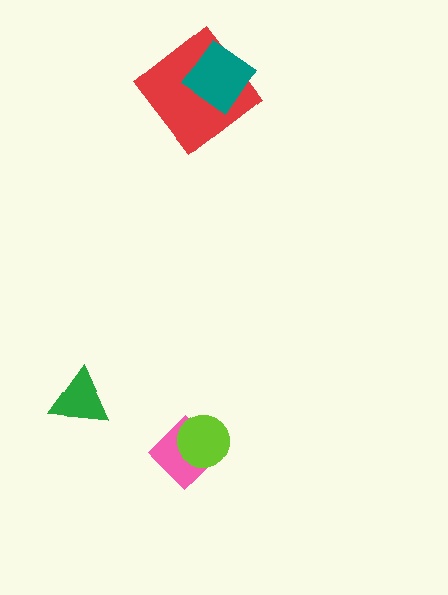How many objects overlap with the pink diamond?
1 object overlaps with the pink diamond.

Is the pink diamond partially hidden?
Yes, it is partially covered by another shape.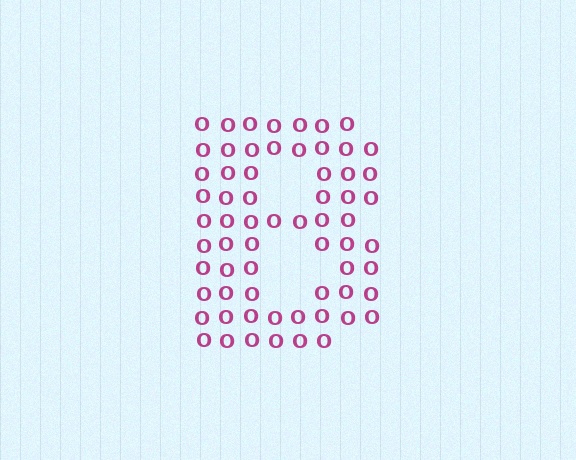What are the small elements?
The small elements are letter O's.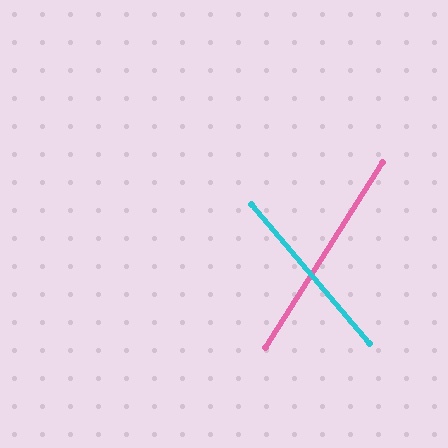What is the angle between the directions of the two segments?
Approximately 73 degrees.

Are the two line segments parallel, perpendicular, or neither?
Neither parallel nor perpendicular — they differ by about 73°.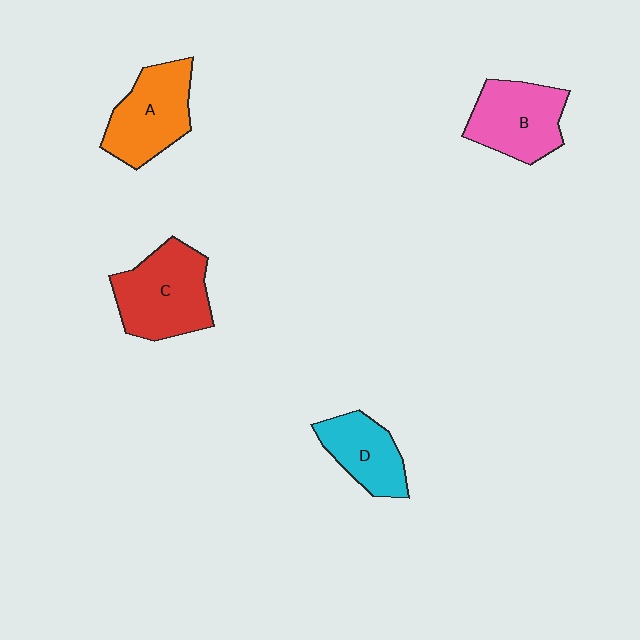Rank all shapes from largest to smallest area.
From largest to smallest: C (red), A (orange), B (pink), D (cyan).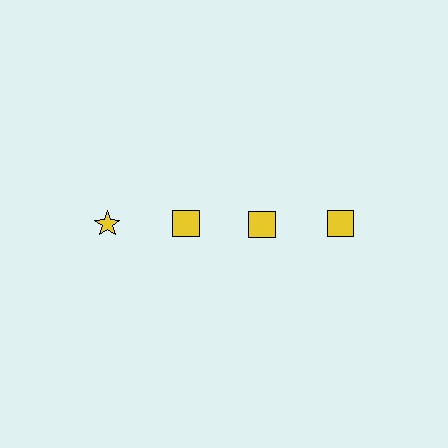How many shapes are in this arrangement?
There are 4 shapes arranged in a grid pattern.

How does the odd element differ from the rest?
It has a different shape: star instead of square.